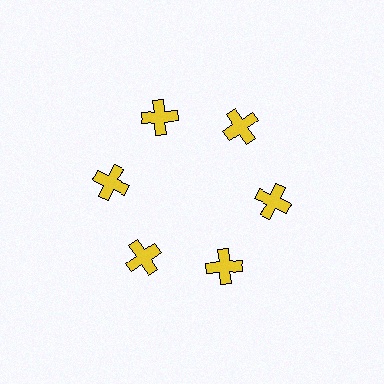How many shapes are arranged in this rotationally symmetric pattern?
There are 6 shapes, arranged in 6 groups of 1.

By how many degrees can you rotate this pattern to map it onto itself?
The pattern maps onto itself every 60 degrees of rotation.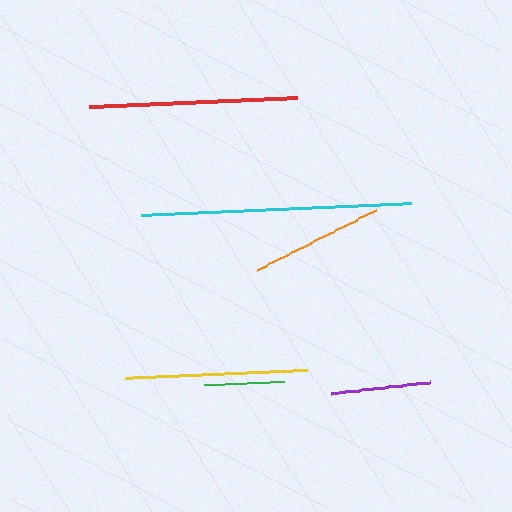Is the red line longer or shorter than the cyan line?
The cyan line is longer than the red line.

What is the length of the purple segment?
The purple segment is approximately 99 pixels long.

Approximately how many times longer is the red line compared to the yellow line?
The red line is approximately 1.1 times the length of the yellow line.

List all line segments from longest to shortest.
From longest to shortest: cyan, red, yellow, orange, purple, green.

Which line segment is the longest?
The cyan line is the longest at approximately 270 pixels.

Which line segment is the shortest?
The green line is the shortest at approximately 80 pixels.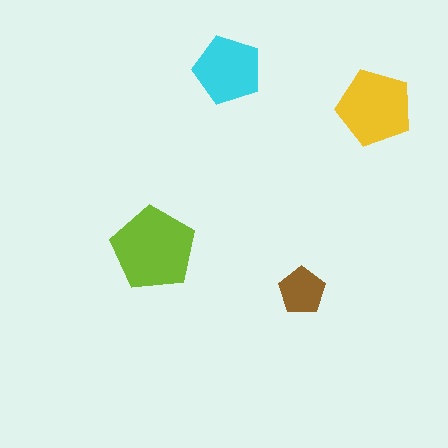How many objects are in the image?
There are 4 objects in the image.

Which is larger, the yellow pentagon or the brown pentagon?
The yellow one.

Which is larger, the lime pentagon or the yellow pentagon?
The lime one.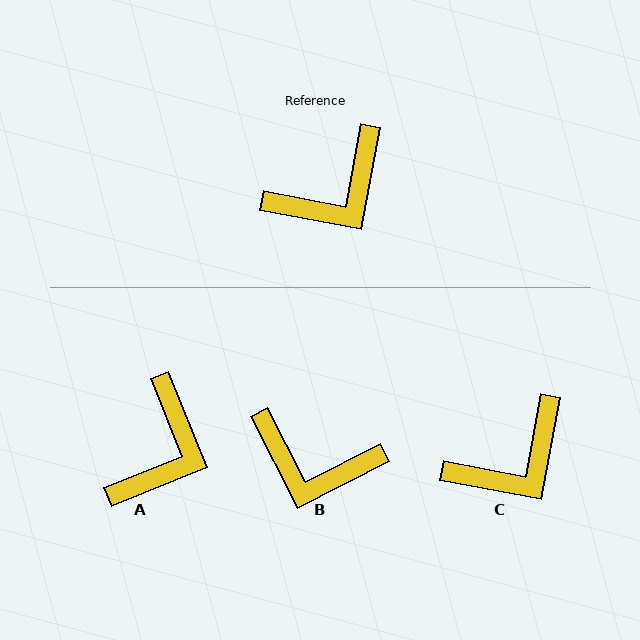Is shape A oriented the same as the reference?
No, it is off by about 32 degrees.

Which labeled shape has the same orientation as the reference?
C.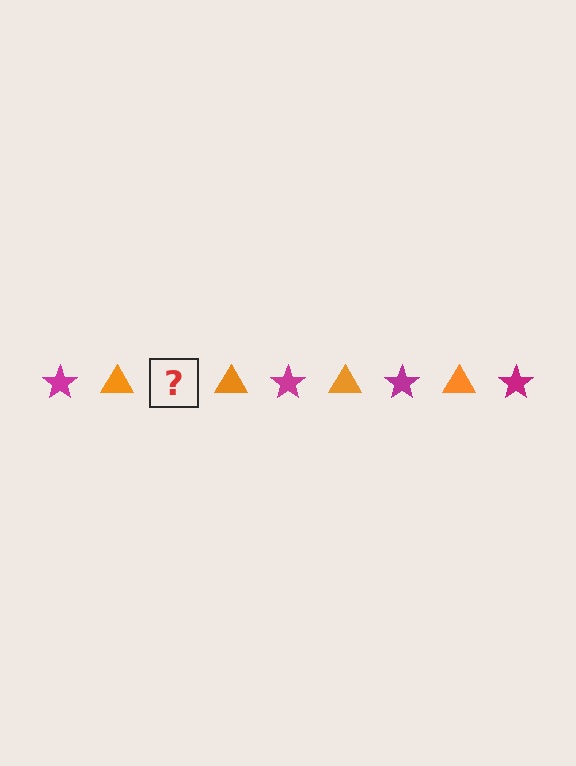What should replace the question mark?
The question mark should be replaced with a magenta star.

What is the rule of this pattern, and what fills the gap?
The rule is that the pattern alternates between magenta star and orange triangle. The gap should be filled with a magenta star.